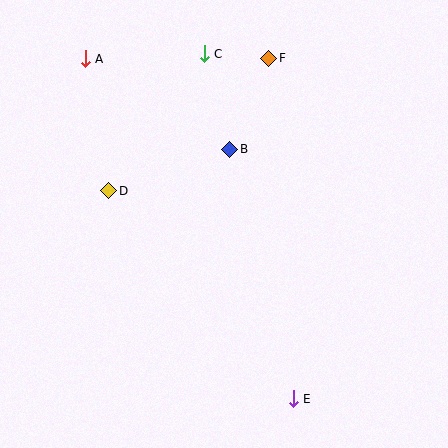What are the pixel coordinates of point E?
Point E is at (293, 399).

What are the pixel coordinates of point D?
Point D is at (109, 191).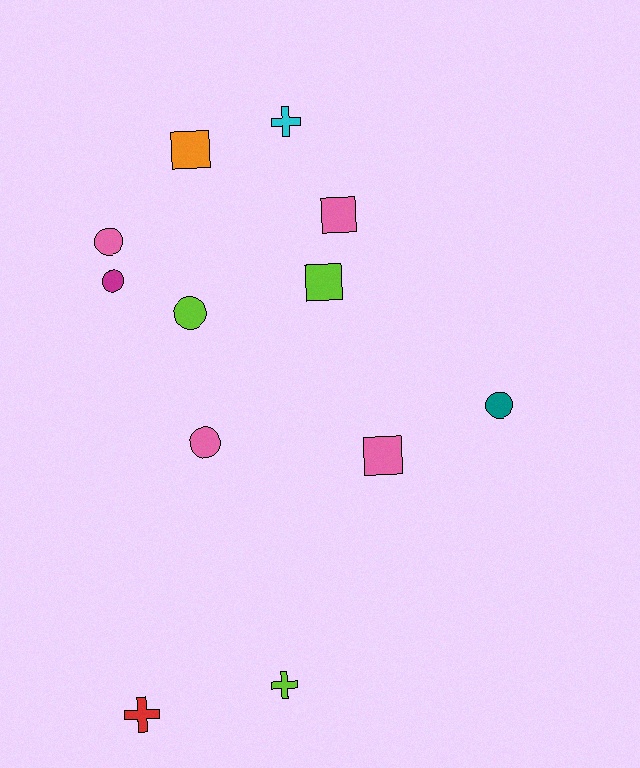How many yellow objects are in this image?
There are no yellow objects.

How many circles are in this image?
There are 5 circles.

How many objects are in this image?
There are 12 objects.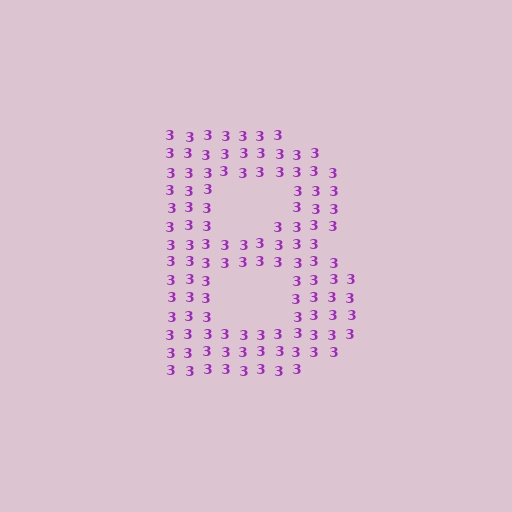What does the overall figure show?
The overall figure shows the letter B.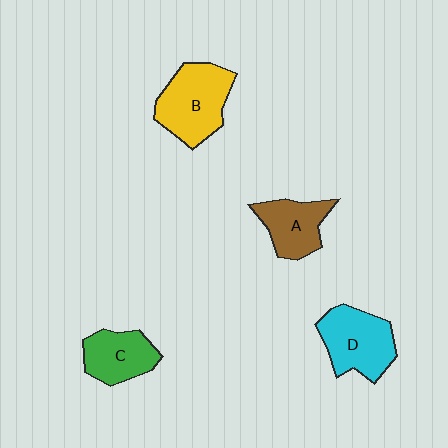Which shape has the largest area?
Shape B (yellow).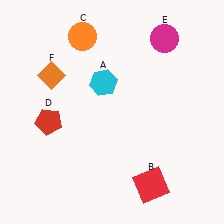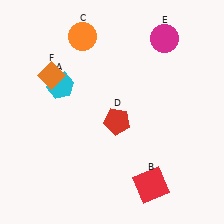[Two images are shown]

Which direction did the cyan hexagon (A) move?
The cyan hexagon (A) moved left.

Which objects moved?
The objects that moved are: the cyan hexagon (A), the red pentagon (D).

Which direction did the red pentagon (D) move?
The red pentagon (D) moved right.